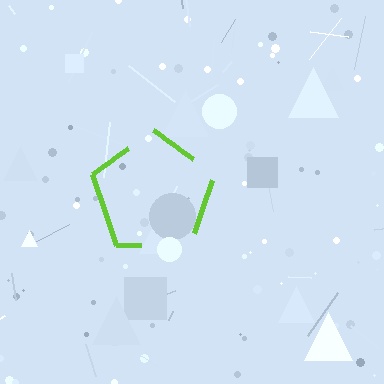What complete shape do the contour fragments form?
The contour fragments form a pentagon.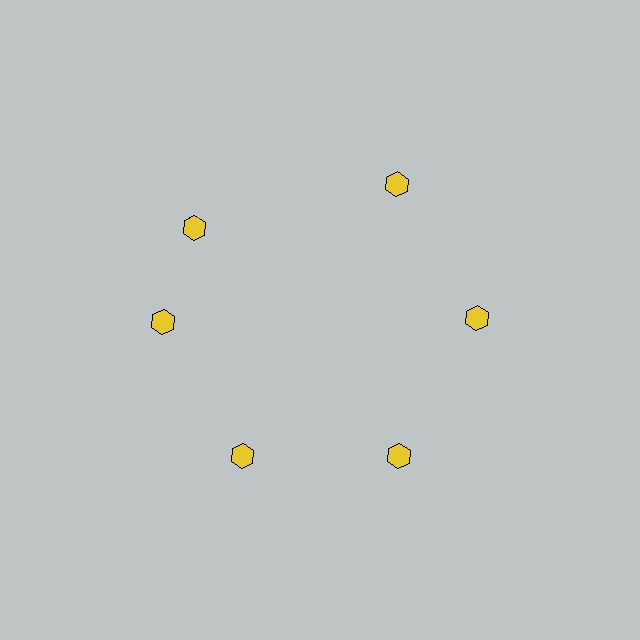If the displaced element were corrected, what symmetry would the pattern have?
It would have 6-fold rotational symmetry — the pattern would map onto itself every 60 degrees.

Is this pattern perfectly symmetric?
No. The 6 yellow hexagons are arranged in a ring, but one element near the 11 o'clock position is rotated out of alignment along the ring, breaking the 6-fold rotational symmetry.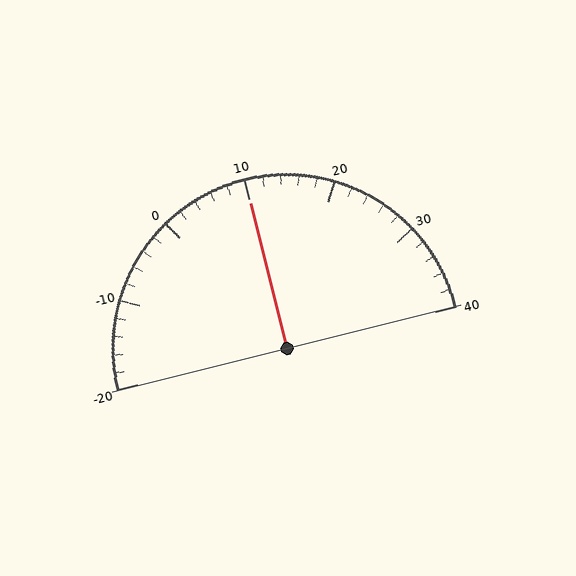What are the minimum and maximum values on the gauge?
The gauge ranges from -20 to 40.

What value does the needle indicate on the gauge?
The needle indicates approximately 10.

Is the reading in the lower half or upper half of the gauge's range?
The reading is in the upper half of the range (-20 to 40).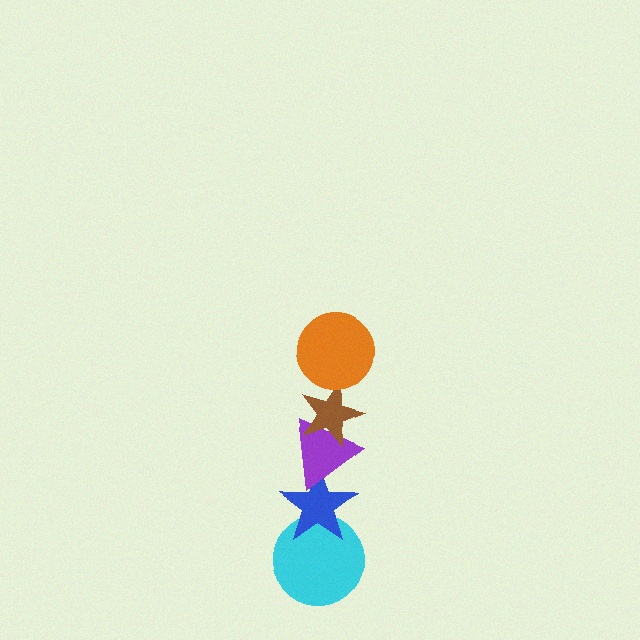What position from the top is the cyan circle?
The cyan circle is 5th from the top.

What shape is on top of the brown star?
The orange circle is on top of the brown star.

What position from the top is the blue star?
The blue star is 4th from the top.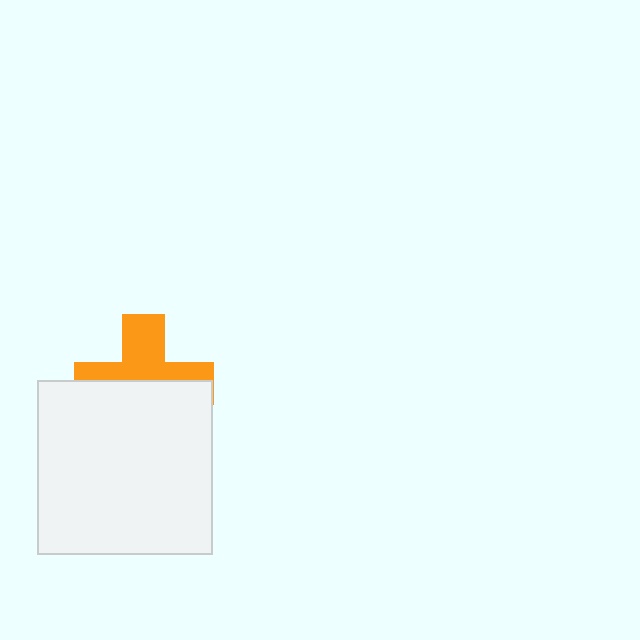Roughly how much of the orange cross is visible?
A small part of it is visible (roughly 45%).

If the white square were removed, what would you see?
You would see the complete orange cross.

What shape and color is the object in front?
The object in front is a white square.